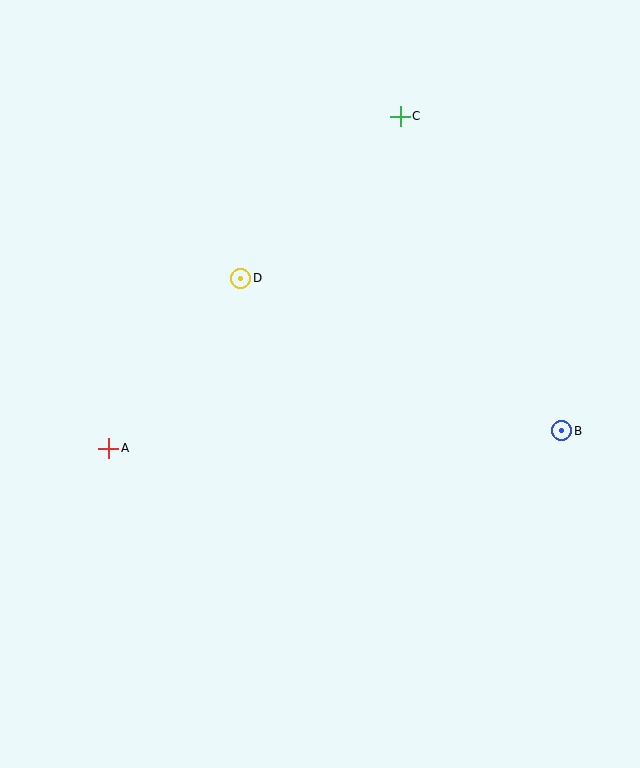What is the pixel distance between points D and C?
The distance between D and C is 227 pixels.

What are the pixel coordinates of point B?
Point B is at (562, 431).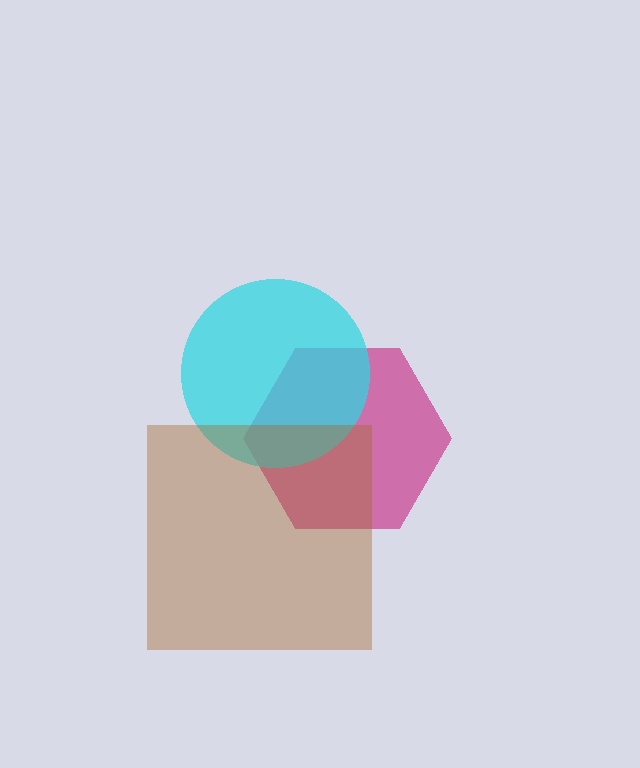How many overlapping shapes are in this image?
There are 3 overlapping shapes in the image.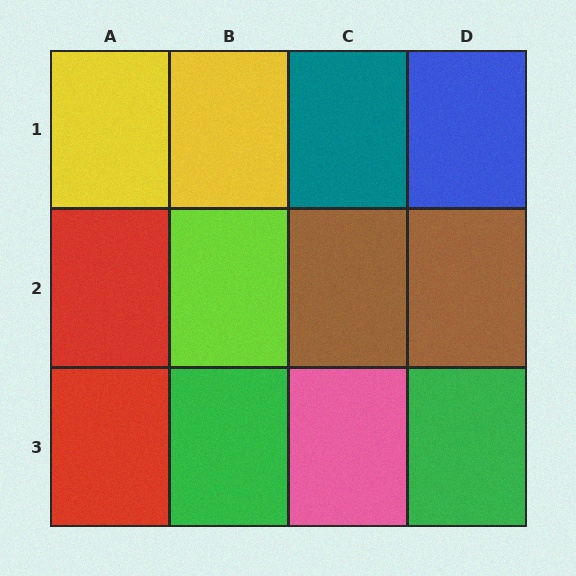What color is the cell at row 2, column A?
Red.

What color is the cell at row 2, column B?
Lime.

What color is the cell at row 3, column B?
Green.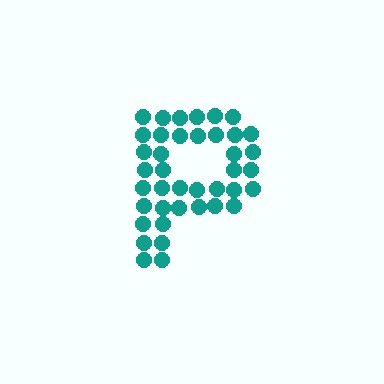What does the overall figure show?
The overall figure shows the letter P.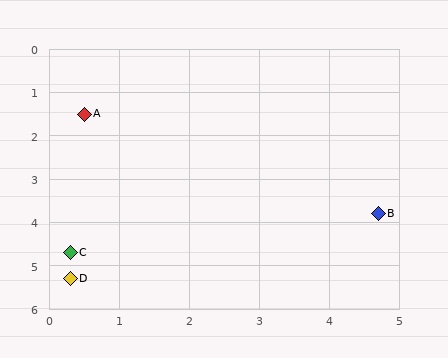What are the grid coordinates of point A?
Point A is at approximately (0.5, 1.5).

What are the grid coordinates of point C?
Point C is at approximately (0.3, 4.7).